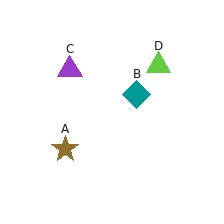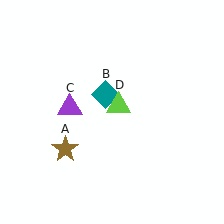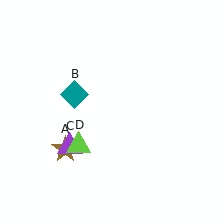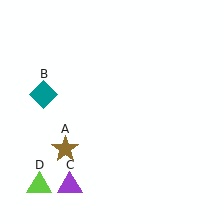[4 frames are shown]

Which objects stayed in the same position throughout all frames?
Brown star (object A) remained stationary.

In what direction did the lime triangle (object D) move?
The lime triangle (object D) moved down and to the left.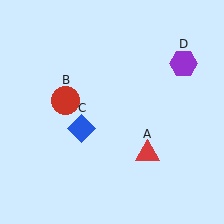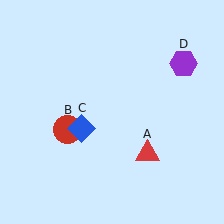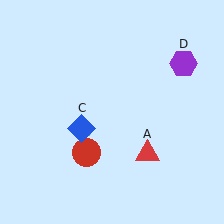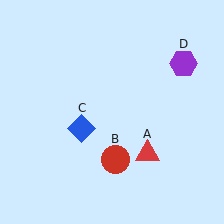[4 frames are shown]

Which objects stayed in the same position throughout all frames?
Red triangle (object A) and blue diamond (object C) and purple hexagon (object D) remained stationary.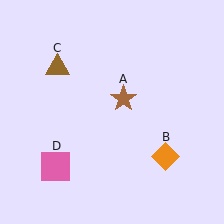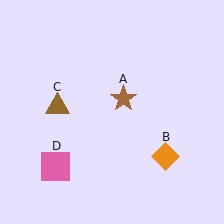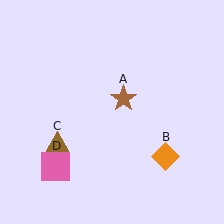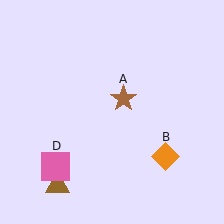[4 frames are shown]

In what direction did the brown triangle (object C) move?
The brown triangle (object C) moved down.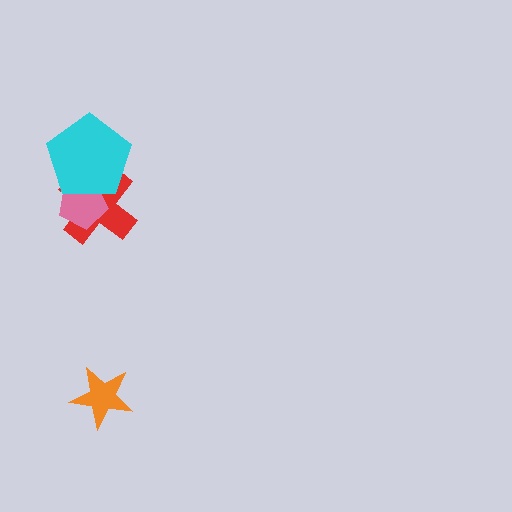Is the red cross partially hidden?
Yes, it is partially covered by another shape.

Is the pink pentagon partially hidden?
Yes, it is partially covered by another shape.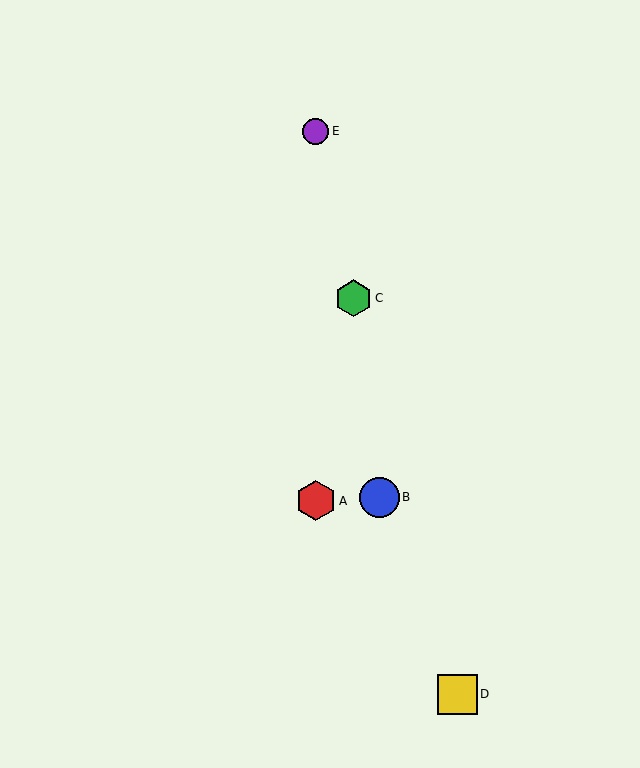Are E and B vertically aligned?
No, E is at x≈316 and B is at x≈379.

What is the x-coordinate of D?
Object D is at x≈458.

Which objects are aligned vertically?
Objects A, E are aligned vertically.